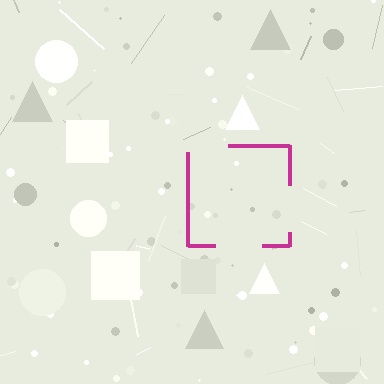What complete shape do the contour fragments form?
The contour fragments form a square.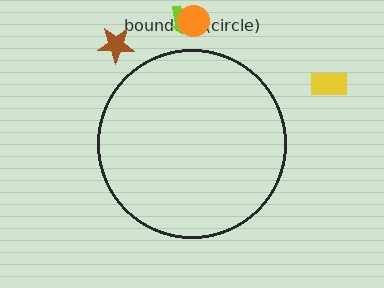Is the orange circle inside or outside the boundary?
Outside.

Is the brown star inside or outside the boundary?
Outside.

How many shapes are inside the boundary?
0 inside, 4 outside.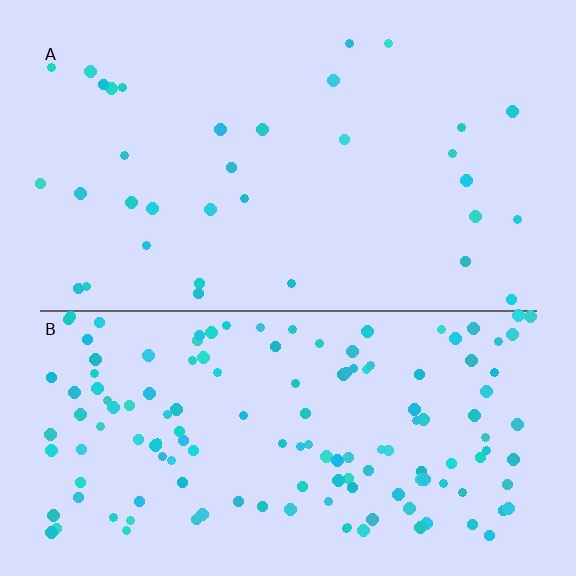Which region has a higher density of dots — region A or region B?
B (the bottom).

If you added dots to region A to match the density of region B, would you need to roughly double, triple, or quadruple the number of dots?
Approximately quadruple.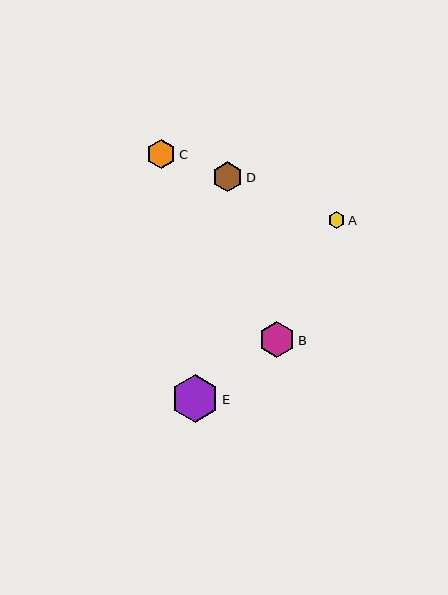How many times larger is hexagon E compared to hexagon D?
Hexagon E is approximately 1.6 times the size of hexagon D.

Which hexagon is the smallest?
Hexagon A is the smallest with a size of approximately 17 pixels.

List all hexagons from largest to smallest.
From largest to smallest: E, B, D, C, A.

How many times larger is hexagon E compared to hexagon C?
Hexagon E is approximately 1.7 times the size of hexagon C.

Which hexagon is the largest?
Hexagon E is the largest with a size of approximately 48 pixels.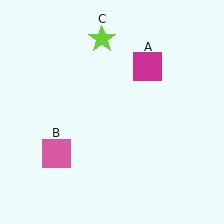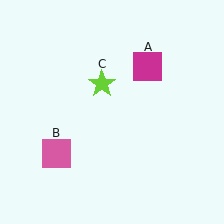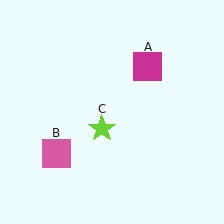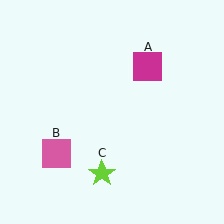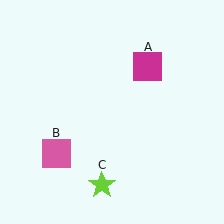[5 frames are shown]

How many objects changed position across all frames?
1 object changed position: lime star (object C).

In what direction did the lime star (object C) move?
The lime star (object C) moved down.